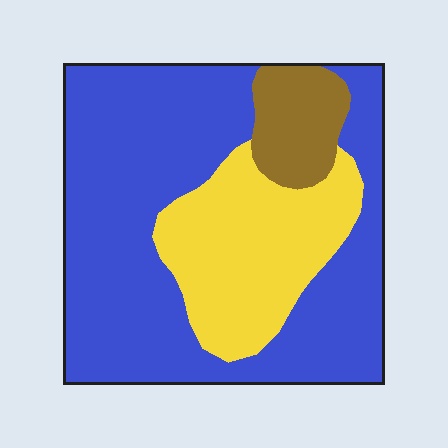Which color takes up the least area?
Brown, at roughly 10%.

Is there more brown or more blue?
Blue.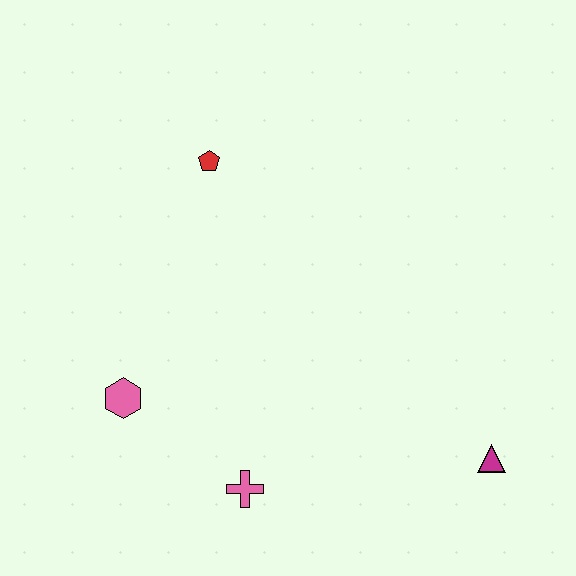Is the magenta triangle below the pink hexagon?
Yes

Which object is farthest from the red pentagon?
The magenta triangle is farthest from the red pentagon.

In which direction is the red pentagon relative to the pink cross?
The red pentagon is above the pink cross.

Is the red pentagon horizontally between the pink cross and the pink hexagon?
Yes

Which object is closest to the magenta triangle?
The pink cross is closest to the magenta triangle.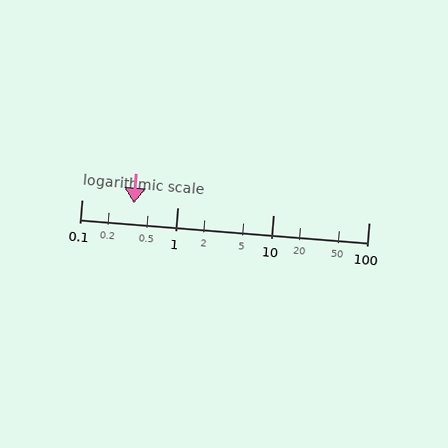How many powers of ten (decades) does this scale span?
The scale spans 3 decades, from 0.1 to 100.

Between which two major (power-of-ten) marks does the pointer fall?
The pointer is between 0.1 and 1.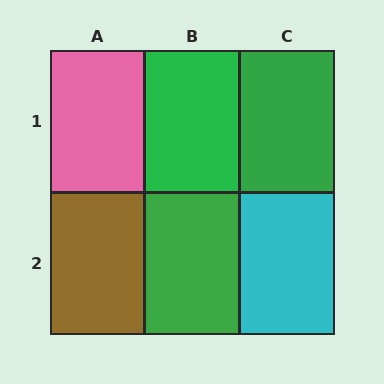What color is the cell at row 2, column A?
Brown.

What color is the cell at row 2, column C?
Cyan.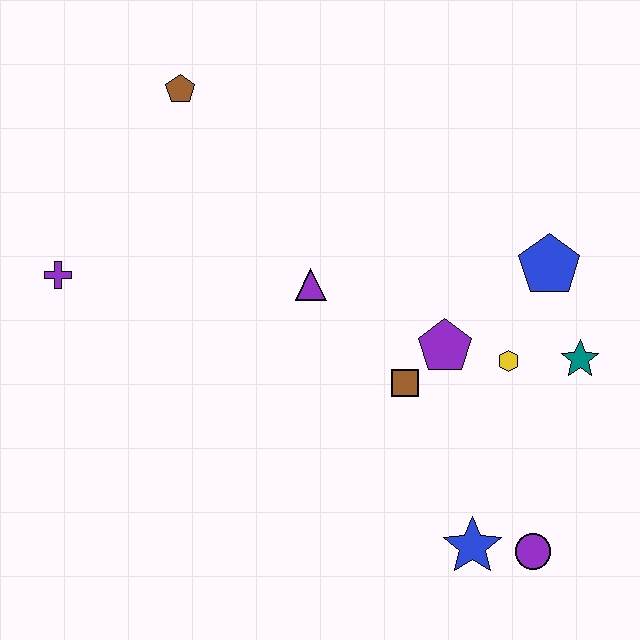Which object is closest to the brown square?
The purple pentagon is closest to the brown square.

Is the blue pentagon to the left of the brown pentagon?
No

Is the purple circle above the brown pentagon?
No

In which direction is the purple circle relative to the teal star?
The purple circle is below the teal star.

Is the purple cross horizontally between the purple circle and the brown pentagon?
No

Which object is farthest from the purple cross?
The purple circle is farthest from the purple cross.